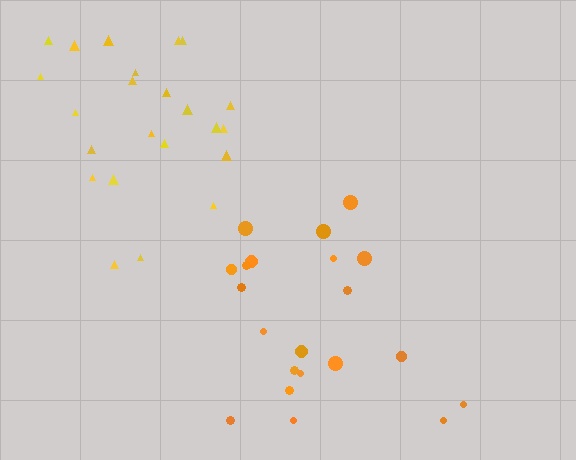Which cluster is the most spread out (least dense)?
Orange.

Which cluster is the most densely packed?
Yellow.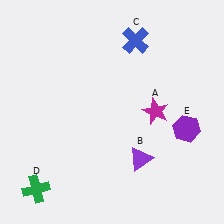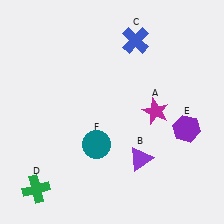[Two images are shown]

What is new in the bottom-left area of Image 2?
A teal circle (F) was added in the bottom-left area of Image 2.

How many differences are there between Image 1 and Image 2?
There is 1 difference between the two images.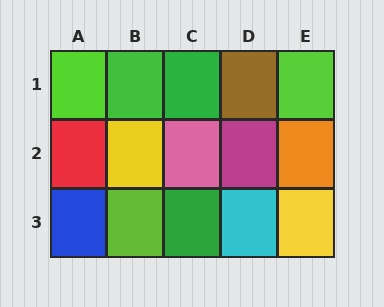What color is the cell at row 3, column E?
Yellow.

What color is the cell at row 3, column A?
Blue.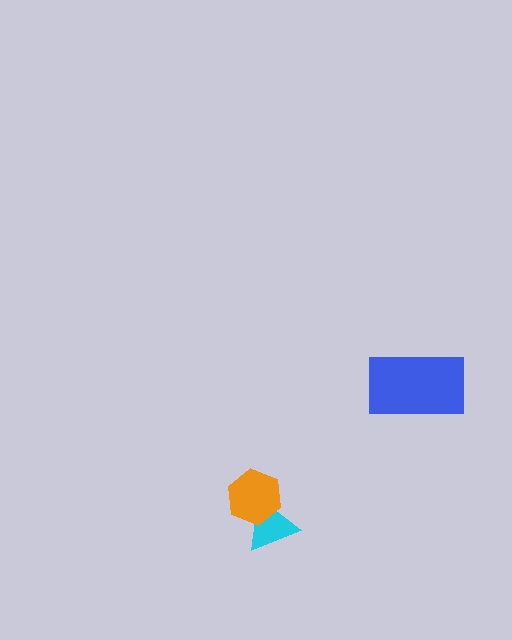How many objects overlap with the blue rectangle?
0 objects overlap with the blue rectangle.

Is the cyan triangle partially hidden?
Yes, it is partially covered by another shape.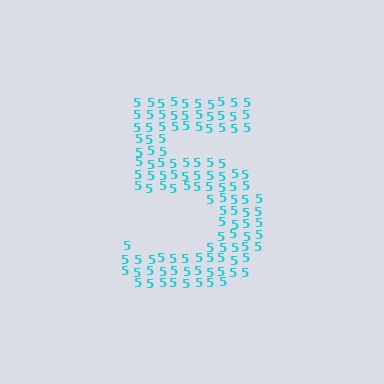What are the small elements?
The small elements are digit 5's.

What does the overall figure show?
The overall figure shows the digit 5.